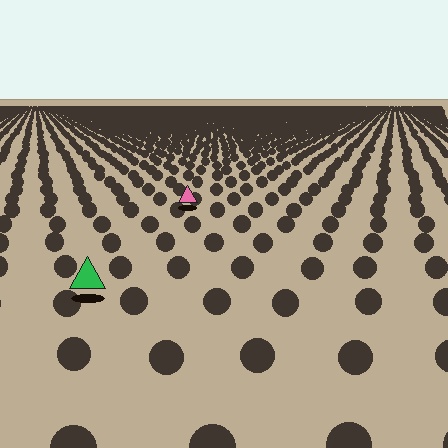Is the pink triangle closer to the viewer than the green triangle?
No. The green triangle is closer — you can tell from the texture gradient: the ground texture is coarser near it.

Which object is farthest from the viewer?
The pink triangle is farthest from the viewer. It appears smaller and the ground texture around it is denser.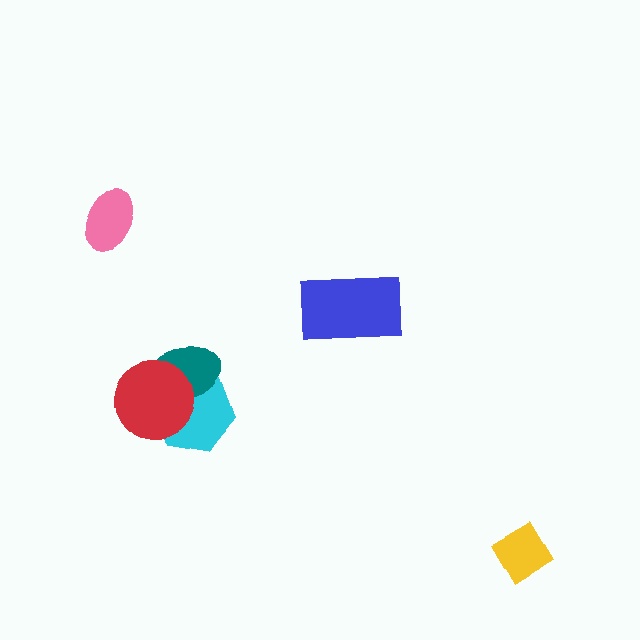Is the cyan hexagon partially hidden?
Yes, it is partially covered by another shape.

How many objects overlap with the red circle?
2 objects overlap with the red circle.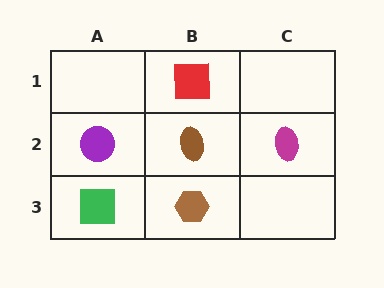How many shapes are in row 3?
2 shapes.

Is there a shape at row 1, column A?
No, that cell is empty.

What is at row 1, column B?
A red square.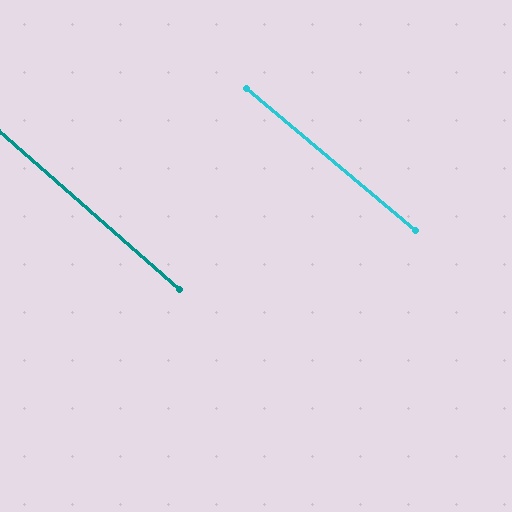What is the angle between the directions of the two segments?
Approximately 1 degree.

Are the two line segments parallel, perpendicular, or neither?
Parallel — their directions differ by only 1.0°.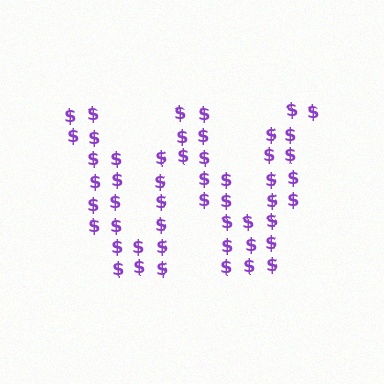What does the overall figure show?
The overall figure shows the letter W.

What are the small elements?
The small elements are dollar signs.